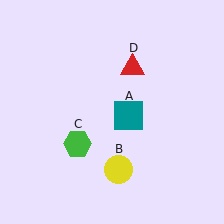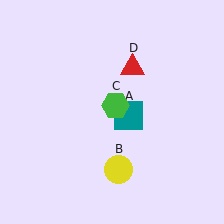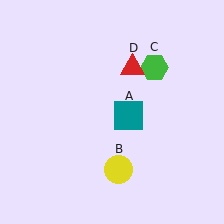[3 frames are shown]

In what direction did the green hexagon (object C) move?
The green hexagon (object C) moved up and to the right.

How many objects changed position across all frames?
1 object changed position: green hexagon (object C).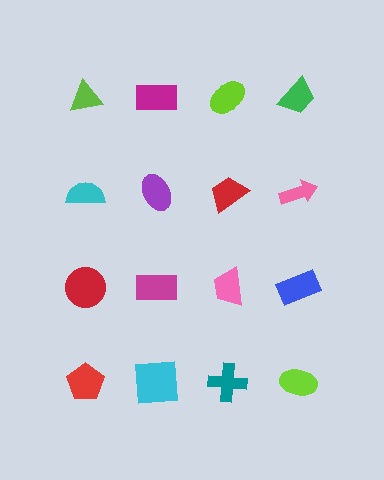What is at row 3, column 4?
A blue rectangle.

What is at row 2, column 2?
A purple ellipse.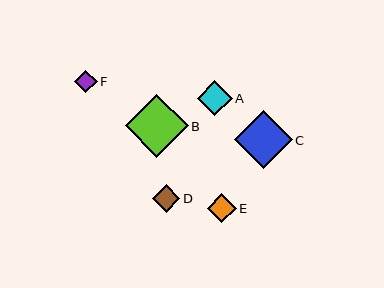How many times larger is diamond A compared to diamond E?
Diamond A is approximately 1.2 times the size of diamond E.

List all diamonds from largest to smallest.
From largest to smallest: B, C, A, E, D, F.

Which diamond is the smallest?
Diamond F is the smallest with a size of approximately 22 pixels.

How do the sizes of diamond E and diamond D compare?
Diamond E and diamond D are approximately the same size.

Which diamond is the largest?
Diamond B is the largest with a size of approximately 63 pixels.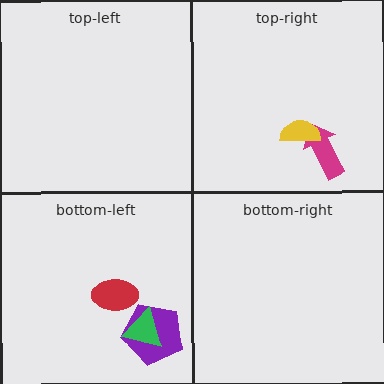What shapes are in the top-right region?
The magenta arrow, the yellow semicircle.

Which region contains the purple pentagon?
The bottom-left region.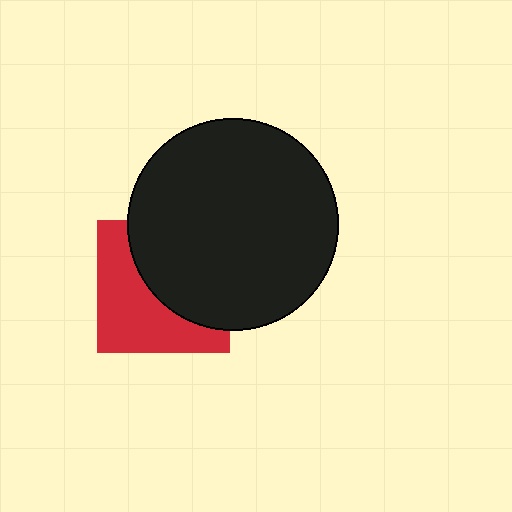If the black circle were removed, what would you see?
You would see the complete red square.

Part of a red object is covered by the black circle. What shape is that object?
It is a square.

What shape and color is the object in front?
The object in front is a black circle.